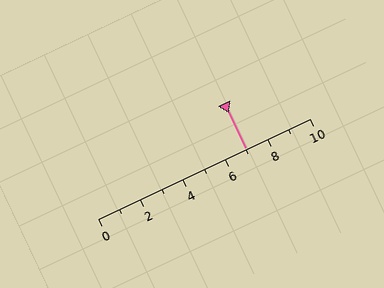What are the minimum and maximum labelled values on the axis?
The axis runs from 0 to 10.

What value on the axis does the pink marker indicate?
The marker indicates approximately 7.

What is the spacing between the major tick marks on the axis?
The major ticks are spaced 2 apart.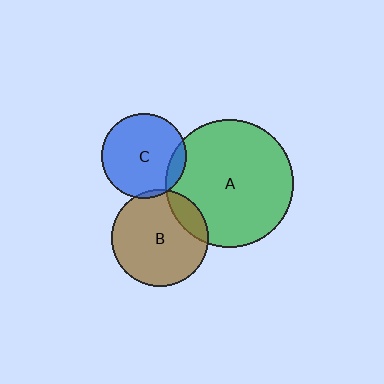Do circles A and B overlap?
Yes.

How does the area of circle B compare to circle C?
Approximately 1.3 times.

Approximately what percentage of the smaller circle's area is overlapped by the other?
Approximately 15%.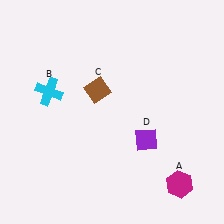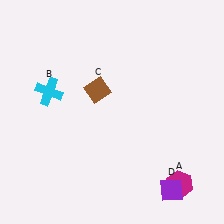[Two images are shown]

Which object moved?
The purple diamond (D) moved down.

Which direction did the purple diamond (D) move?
The purple diamond (D) moved down.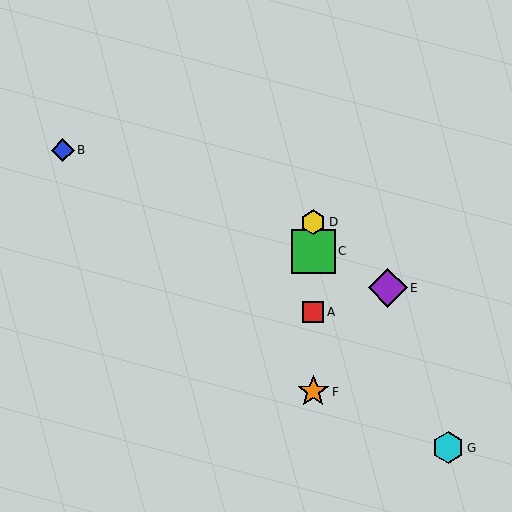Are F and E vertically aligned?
No, F is at x≈313 and E is at x≈388.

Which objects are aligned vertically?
Objects A, C, D, F are aligned vertically.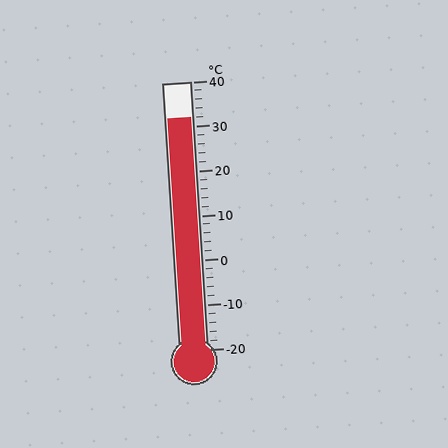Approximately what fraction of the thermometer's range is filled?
The thermometer is filled to approximately 85% of its range.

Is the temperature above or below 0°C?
The temperature is above 0°C.